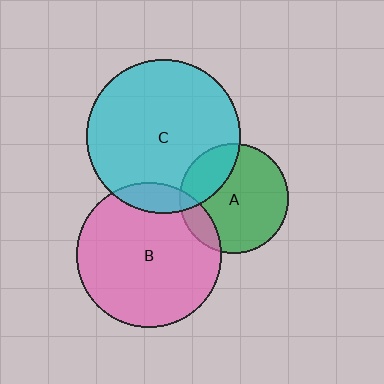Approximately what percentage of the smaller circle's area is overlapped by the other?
Approximately 15%.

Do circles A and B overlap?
Yes.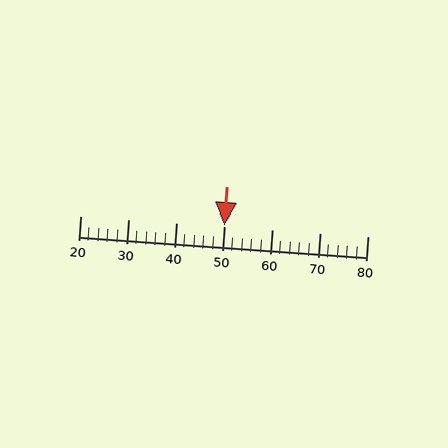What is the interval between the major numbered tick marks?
The major tick marks are spaced 10 units apart.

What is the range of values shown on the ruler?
The ruler shows values from 20 to 80.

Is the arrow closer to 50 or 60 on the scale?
The arrow is closer to 50.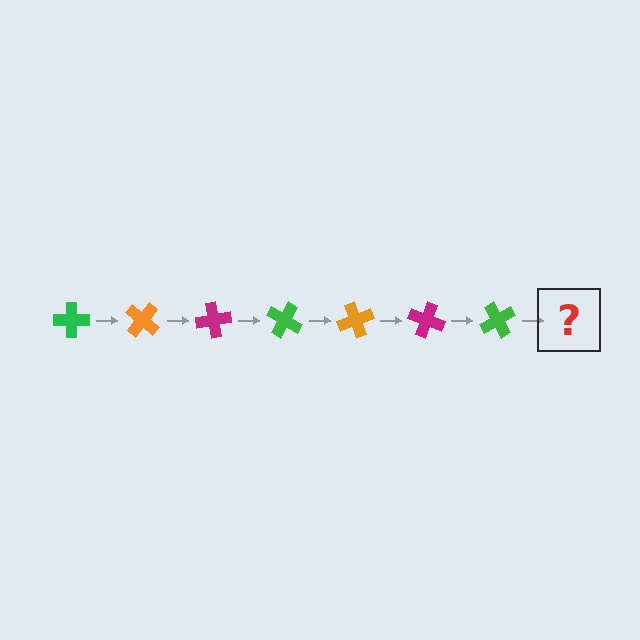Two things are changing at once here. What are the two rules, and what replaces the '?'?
The two rules are that it rotates 40 degrees each step and the color cycles through green, orange, and magenta. The '?' should be an orange cross, rotated 280 degrees from the start.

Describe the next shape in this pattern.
It should be an orange cross, rotated 280 degrees from the start.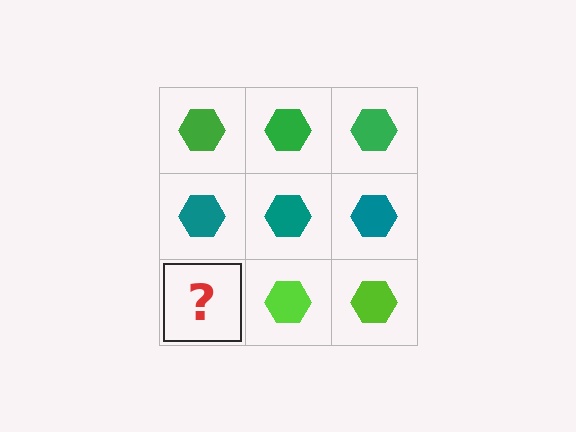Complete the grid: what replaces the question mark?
The question mark should be replaced with a lime hexagon.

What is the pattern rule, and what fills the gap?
The rule is that each row has a consistent color. The gap should be filled with a lime hexagon.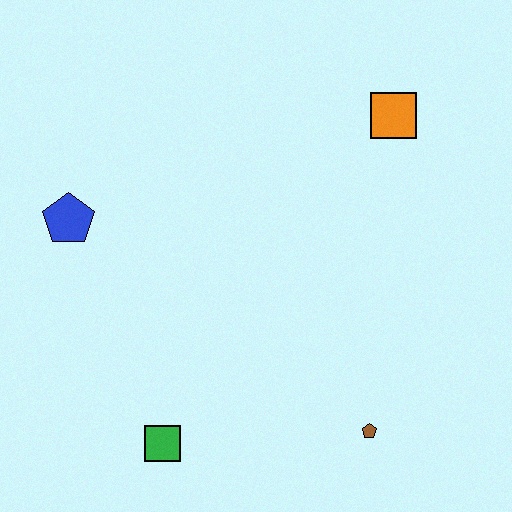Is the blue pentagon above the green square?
Yes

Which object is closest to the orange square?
The brown pentagon is closest to the orange square.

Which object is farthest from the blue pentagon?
The brown pentagon is farthest from the blue pentagon.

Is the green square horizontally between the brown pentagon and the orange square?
No